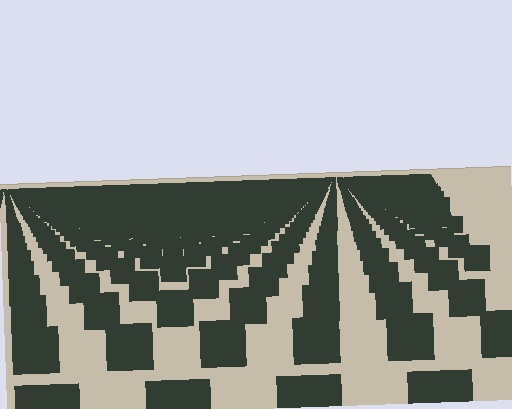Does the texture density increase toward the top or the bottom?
Density increases toward the top.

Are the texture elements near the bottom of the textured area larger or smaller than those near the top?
Larger. Near the bottom, elements are closer to the viewer and appear at a bigger on-screen size.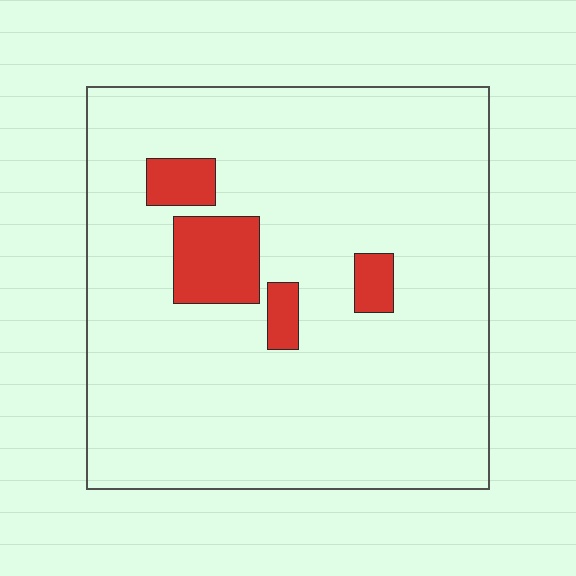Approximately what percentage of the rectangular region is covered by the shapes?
Approximately 10%.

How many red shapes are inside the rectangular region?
4.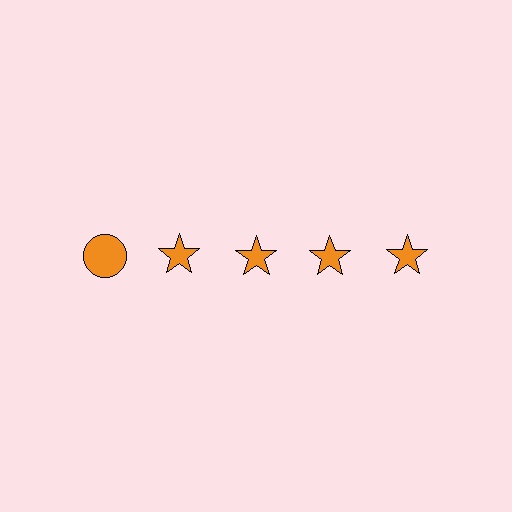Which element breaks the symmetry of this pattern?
The orange circle in the top row, leftmost column breaks the symmetry. All other shapes are orange stars.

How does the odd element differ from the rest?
It has a different shape: circle instead of star.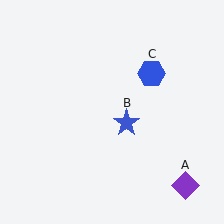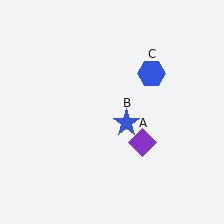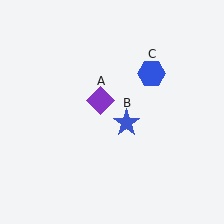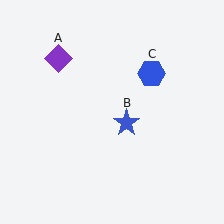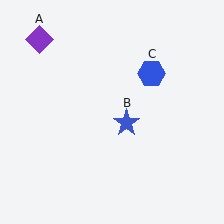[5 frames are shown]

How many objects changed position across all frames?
1 object changed position: purple diamond (object A).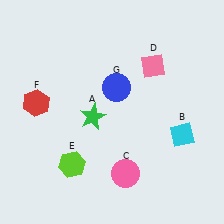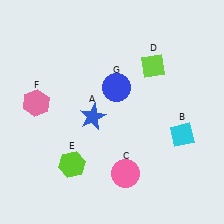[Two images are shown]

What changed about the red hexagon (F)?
In Image 1, F is red. In Image 2, it changed to pink.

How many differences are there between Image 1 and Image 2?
There are 3 differences between the two images.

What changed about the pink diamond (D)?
In Image 1, D is pink. In Image 2, it changed to lime.